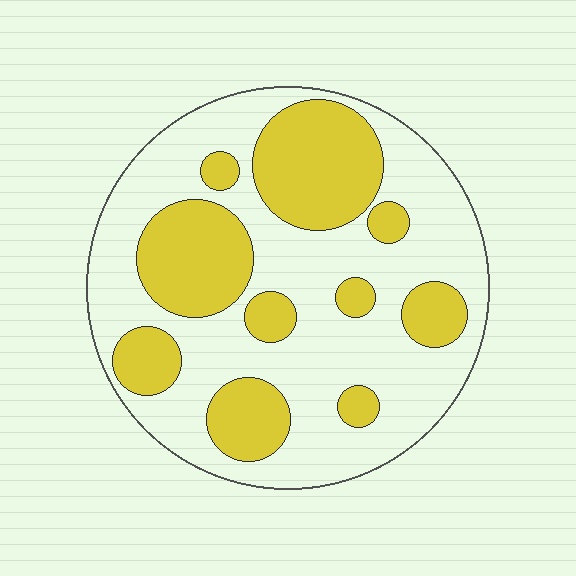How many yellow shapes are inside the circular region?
10.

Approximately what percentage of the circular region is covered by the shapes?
Approximately 35%.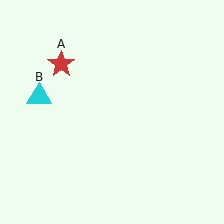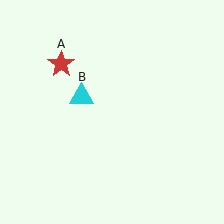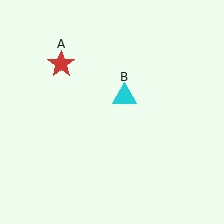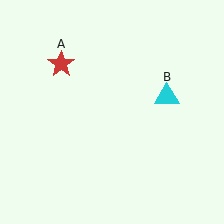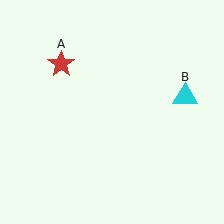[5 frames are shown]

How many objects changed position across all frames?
1 object changed position: cyan triangle (object B).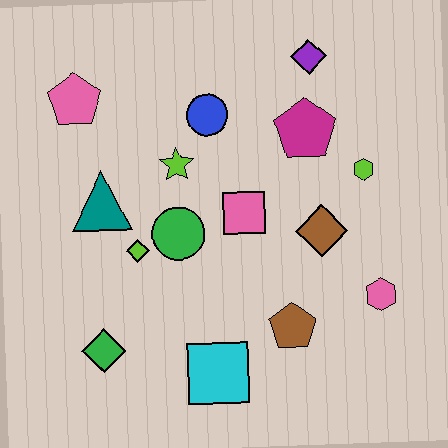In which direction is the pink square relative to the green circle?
The pink square is to the right of the green circle.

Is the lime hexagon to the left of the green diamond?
No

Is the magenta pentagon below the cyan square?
No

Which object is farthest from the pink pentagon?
The pink hexagon is farthest from the pink pentagon.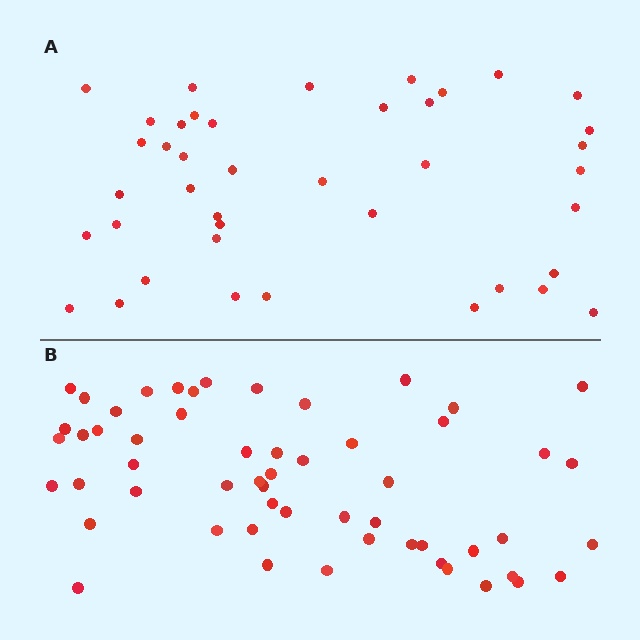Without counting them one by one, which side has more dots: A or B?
Region B (the bottom region) has more dots.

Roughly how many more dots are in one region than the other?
Region B has approximately 15 more dots than region A.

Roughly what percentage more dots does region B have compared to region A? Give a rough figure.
About 35% more.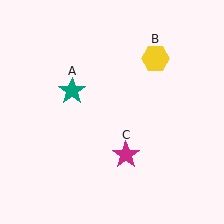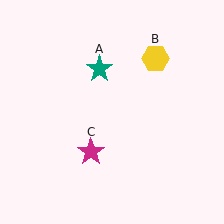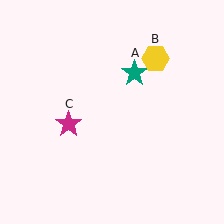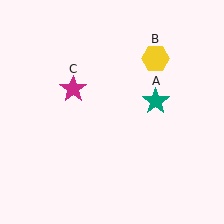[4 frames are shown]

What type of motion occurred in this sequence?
The teal star (object A), magenta star (object C) rotated clockwise around the center of the scene.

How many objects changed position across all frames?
2 objects changed position: teal star (object A), magenta star (object C).